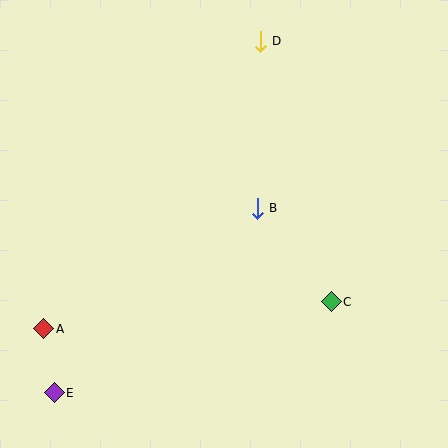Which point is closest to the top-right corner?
Point D is closest to the top-right corner.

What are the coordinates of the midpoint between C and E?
The midpoint between C and E is at (193, 347).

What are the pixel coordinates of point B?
Point B is at (257, 208).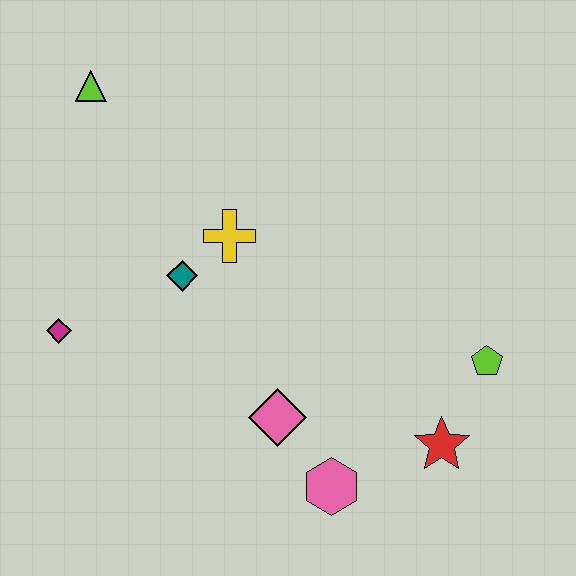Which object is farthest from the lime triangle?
The red star is farthest from the lime triangle.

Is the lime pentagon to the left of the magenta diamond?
No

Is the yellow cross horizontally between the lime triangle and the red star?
Yes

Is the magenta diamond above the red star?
Yes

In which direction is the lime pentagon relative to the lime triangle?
The lime pentagon is to the right of the lime triangle.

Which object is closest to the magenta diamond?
The teal diamond is closest to the magenta diamond.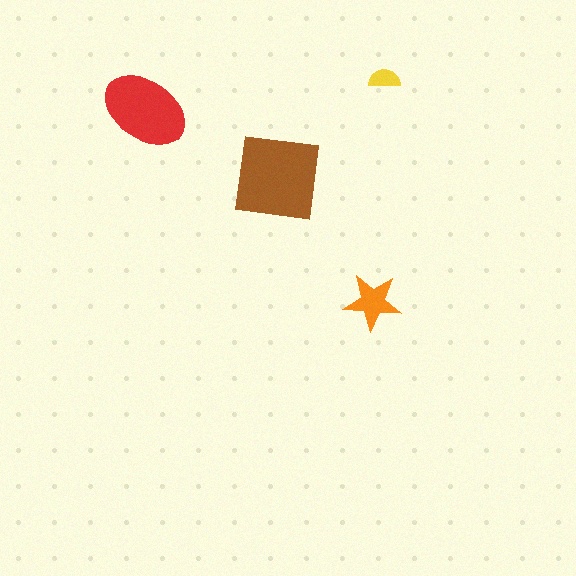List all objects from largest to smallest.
The brown square, the red ellipse, the orange star, the yellow semicircle.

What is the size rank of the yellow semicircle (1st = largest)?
4th.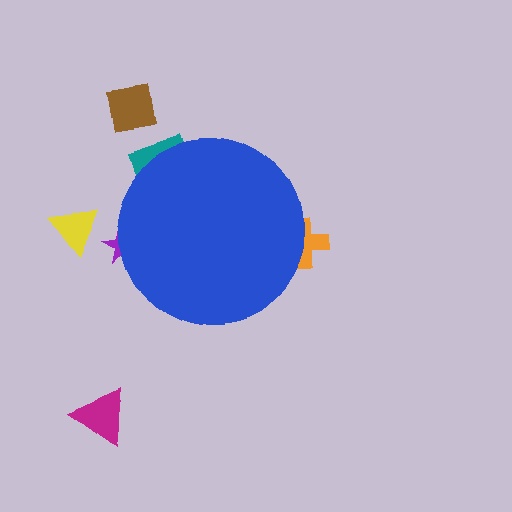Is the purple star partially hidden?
Yes, the purple star is partially hidden behind the blue circle.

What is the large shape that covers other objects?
A blue circle.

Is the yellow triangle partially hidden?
No, the yellow triangle is fully visible.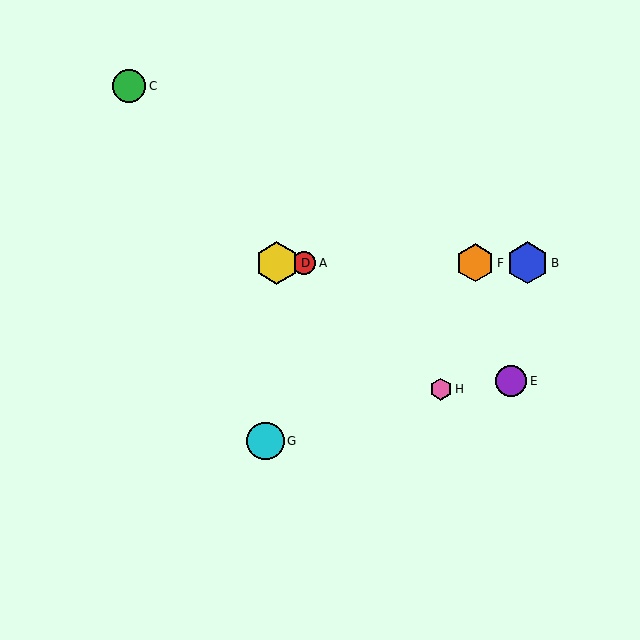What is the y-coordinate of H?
Object H is at y≈389.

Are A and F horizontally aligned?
Yes, both are at y≈263.